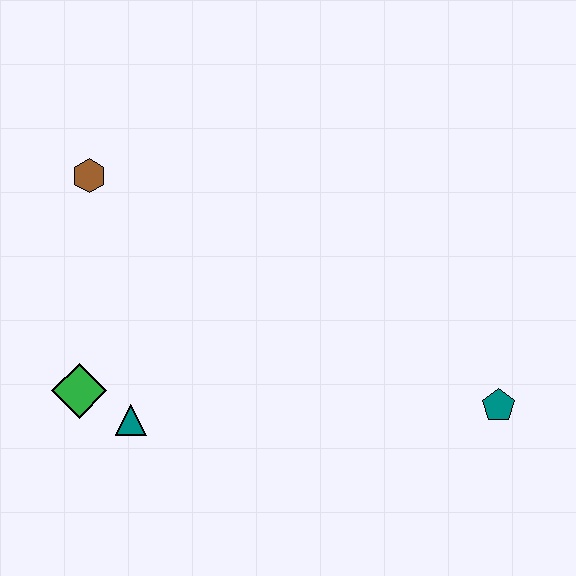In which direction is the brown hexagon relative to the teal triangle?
The brown hexagon is above the teal triangle.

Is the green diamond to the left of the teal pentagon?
Yes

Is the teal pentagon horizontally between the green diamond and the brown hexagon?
No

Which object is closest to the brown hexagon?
The green diamond is closest to the brown hexagon.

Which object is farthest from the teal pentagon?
The brown hexagon is farthest from the teal pentagon.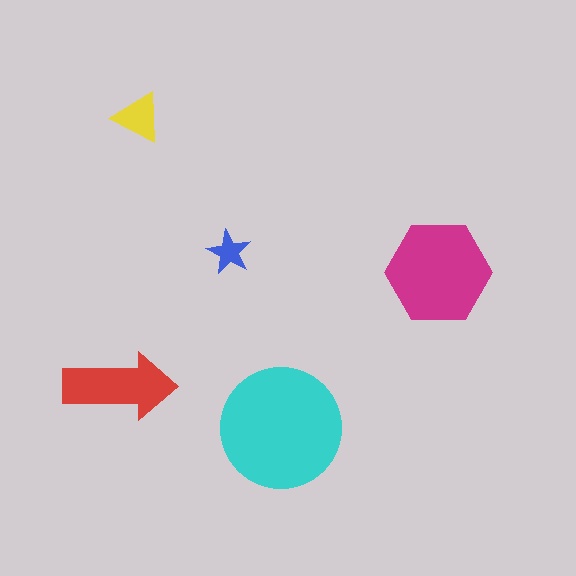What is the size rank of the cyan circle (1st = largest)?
1st.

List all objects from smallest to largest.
The blue star, the yellow triangle, the red arrow, the magenta hexagon, the cyan circle.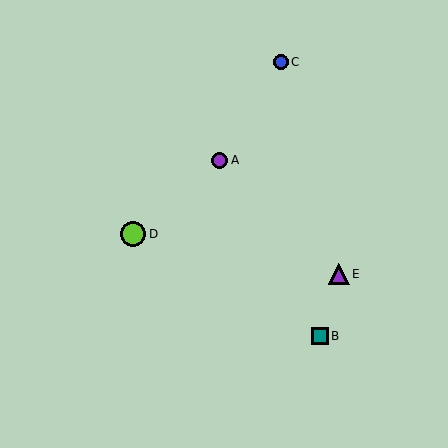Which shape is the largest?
The lime circle (labeled D) is the largest.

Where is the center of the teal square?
The center of the teal square is at (320, 336).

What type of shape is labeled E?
Shape E is a purple triangle.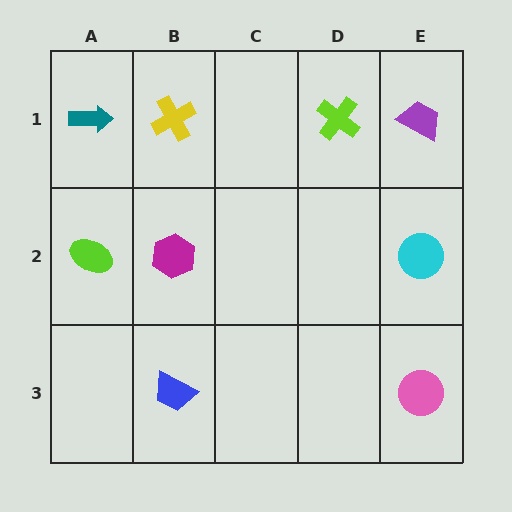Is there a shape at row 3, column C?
No, that cell is empty.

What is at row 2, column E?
A cyan circle.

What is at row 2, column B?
A magenta hexagon.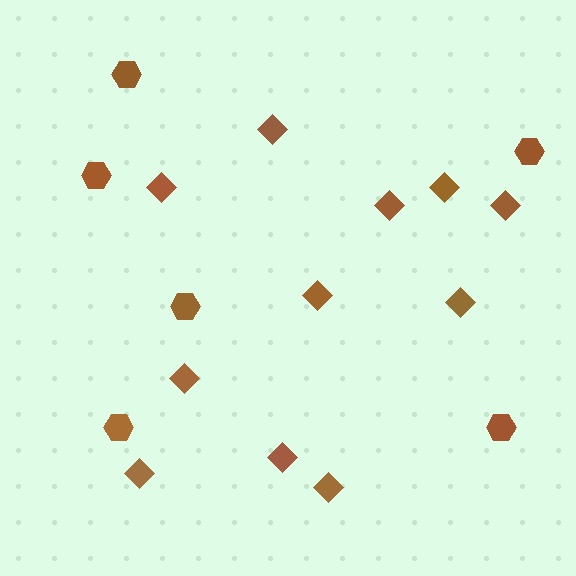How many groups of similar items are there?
There are 2 groups: one group of diamonds (11) and one group of hexagons (6).